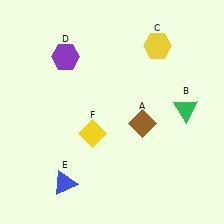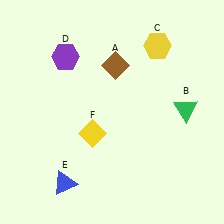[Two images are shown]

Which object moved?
The brown diamond (A) moved up.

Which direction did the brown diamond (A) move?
The brown diamond (A) moved up.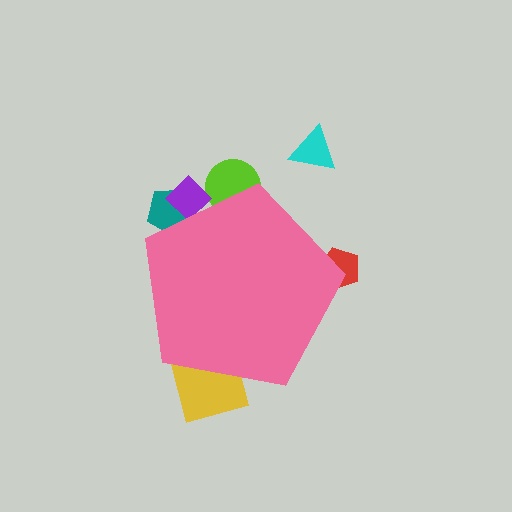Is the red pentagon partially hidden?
Yes, the red pentagon is partially hidden behind the pink pentagon.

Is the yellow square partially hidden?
Yes, the yellow square is partially hidden behind the pink pentagon.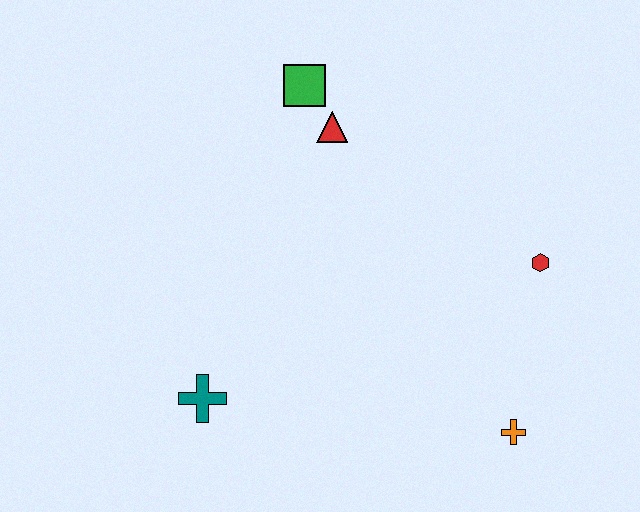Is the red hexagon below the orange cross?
No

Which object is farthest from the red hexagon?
The teal cross is farthest from the red hexagon.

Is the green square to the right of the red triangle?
No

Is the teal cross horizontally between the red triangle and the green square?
No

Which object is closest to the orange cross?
The red hexagon is closest to the orange cross.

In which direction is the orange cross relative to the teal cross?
The orange cross is to the right of the teal cross.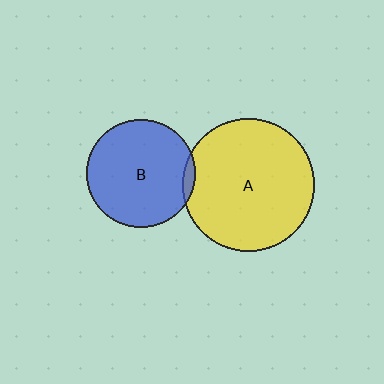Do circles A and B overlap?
Yes.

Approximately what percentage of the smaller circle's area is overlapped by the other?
Approximately 5%.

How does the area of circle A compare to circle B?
Approximately 1.5 times.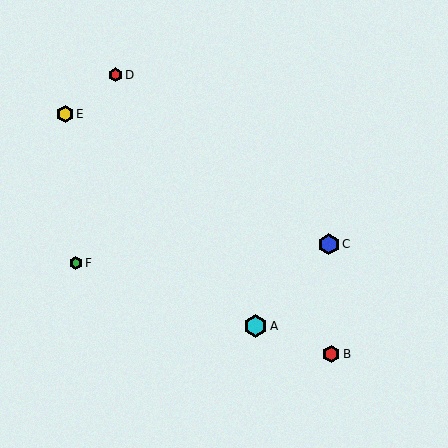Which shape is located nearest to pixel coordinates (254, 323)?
The cyan hexagon (labeled A) at (256, 326) is nearest to that location.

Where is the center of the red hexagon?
The center of the red hexagon is at (331, 354).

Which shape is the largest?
The cyan hexagon (labeled A) is the largest.